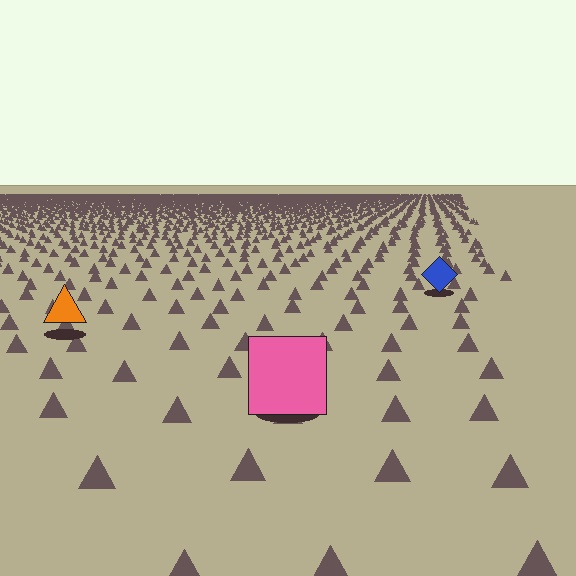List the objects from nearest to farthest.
From nearest to farthest: the pink square, the orange triangle, the blue diamond.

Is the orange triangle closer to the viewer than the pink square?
No. The pink square is closer — you can tell from the texture gradient: the ground texture is coarser near it.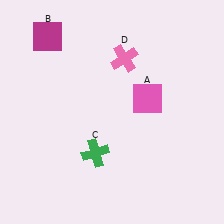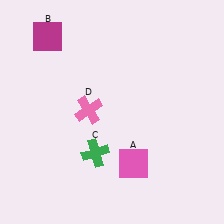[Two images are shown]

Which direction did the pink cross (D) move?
The pink cross (D) moved down.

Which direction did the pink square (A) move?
The pink square (A) moved down.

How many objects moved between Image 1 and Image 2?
2 objects moved between the two images.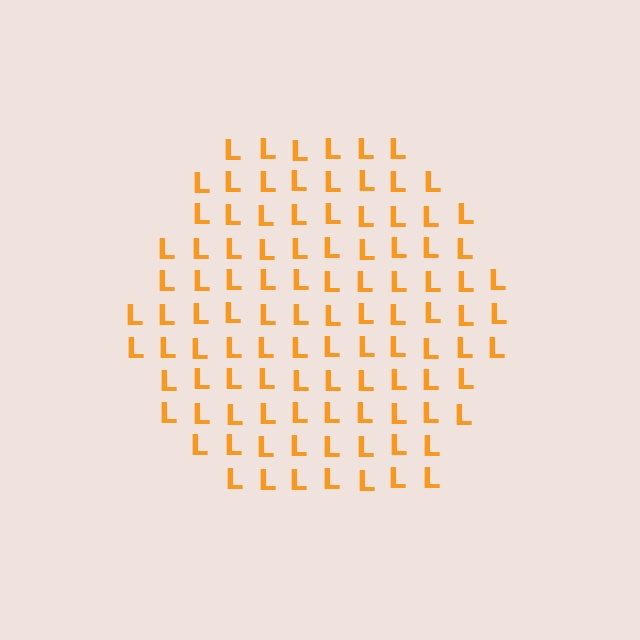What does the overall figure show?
The overall figure shows a hexagon.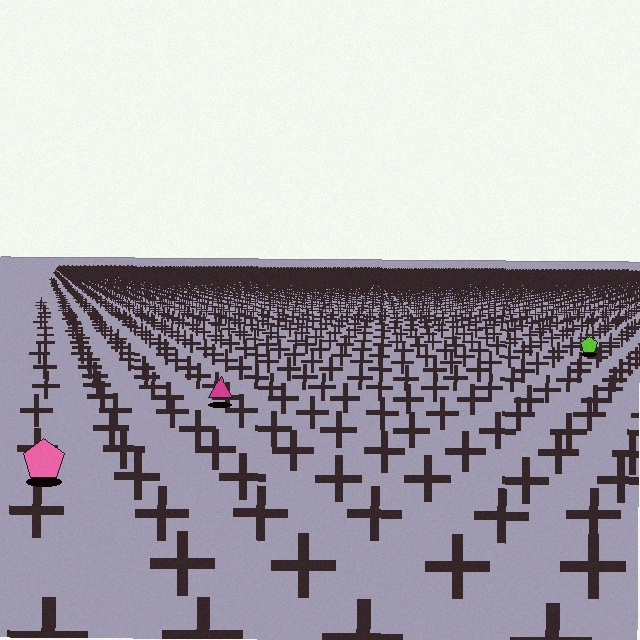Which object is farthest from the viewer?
The lime pentagon is farthest from the viewer. It appears smaller and the ground texture around it is denser.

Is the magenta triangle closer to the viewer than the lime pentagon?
Yes. The magenta triangle is closer — you can tell from the texture gradient: the ground texture is coarser near it.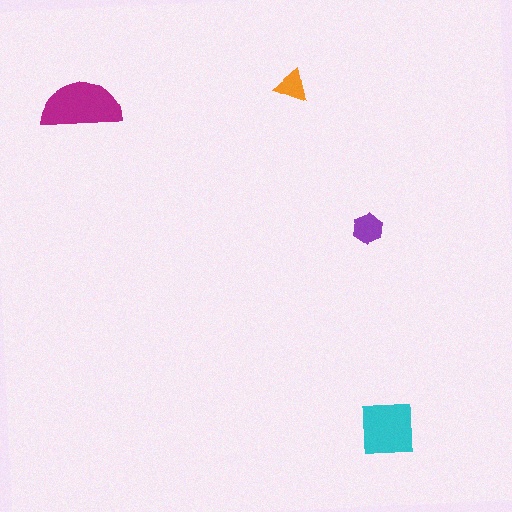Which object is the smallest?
The orange triangle.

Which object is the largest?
The magenta semicircle.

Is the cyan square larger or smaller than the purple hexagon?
Larger.